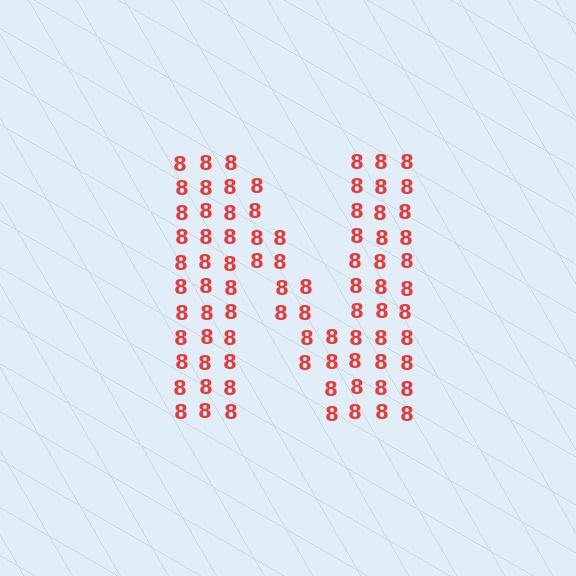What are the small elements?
The small elements are digit 8's.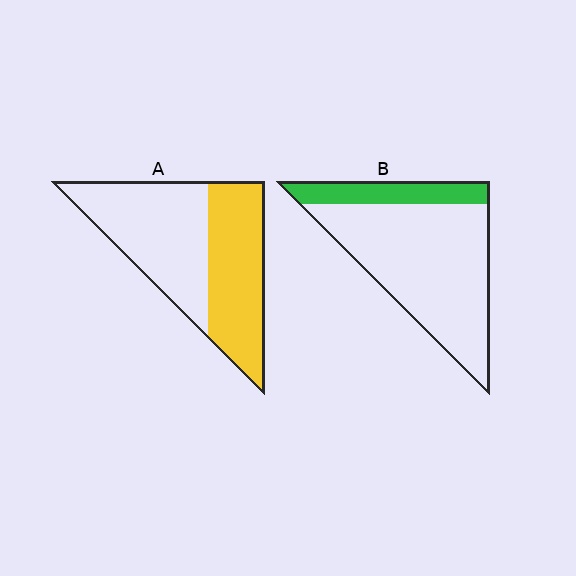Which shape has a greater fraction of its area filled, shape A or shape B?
Shape A.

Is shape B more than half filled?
No.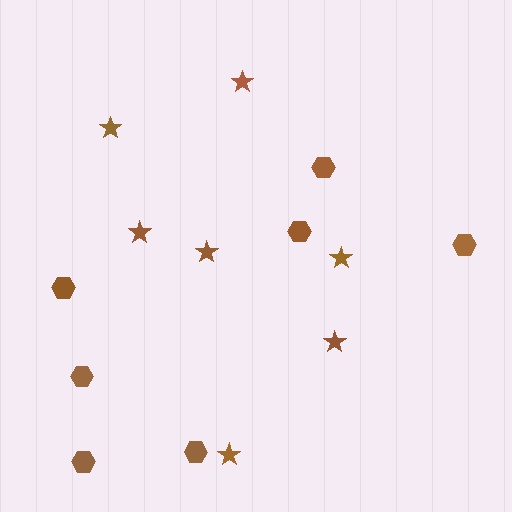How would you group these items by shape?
There are 2 groups: one group of hexagons (7) and one group of stars (7).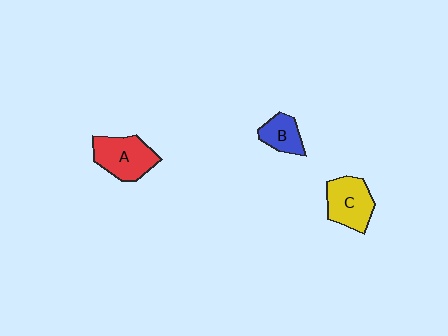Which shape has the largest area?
Shape A (red).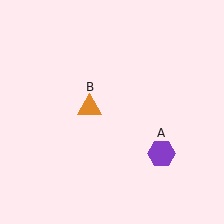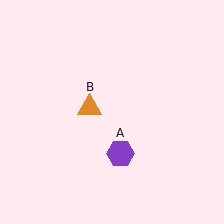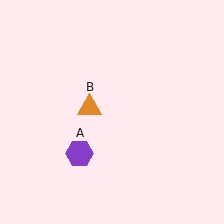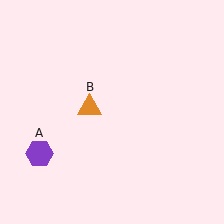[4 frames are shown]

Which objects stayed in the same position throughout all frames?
Orange triangle (object B) remained stationary.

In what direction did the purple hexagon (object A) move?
The purple hexagon (object A) moved left.